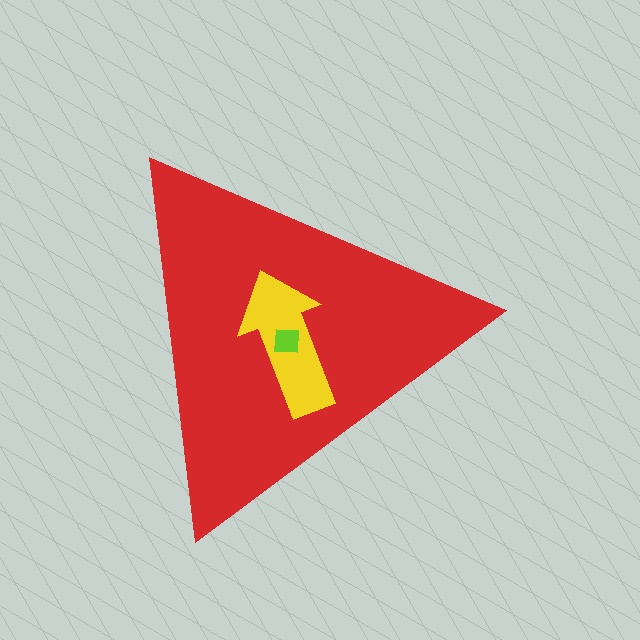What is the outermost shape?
The red triangle.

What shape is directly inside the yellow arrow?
The lime square.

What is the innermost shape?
The lime square.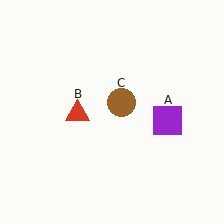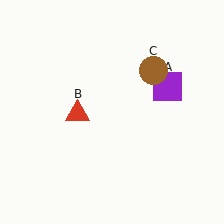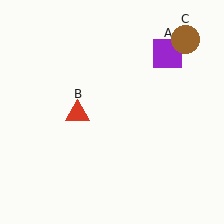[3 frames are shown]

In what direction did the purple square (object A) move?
The purple square (object A) moved up.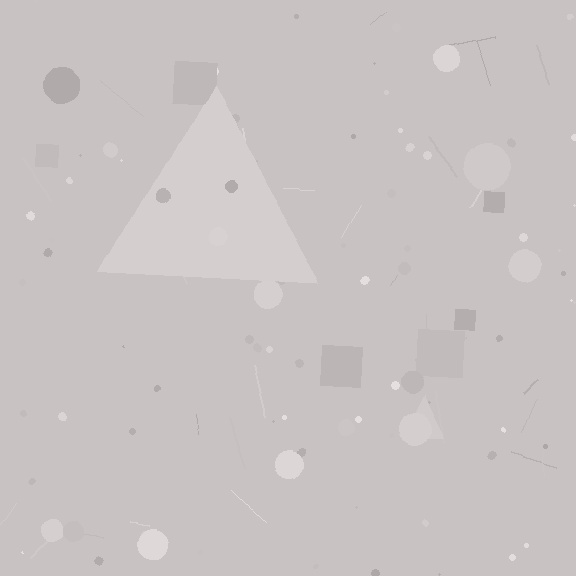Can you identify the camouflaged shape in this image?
The camouflaged shape is a triangle.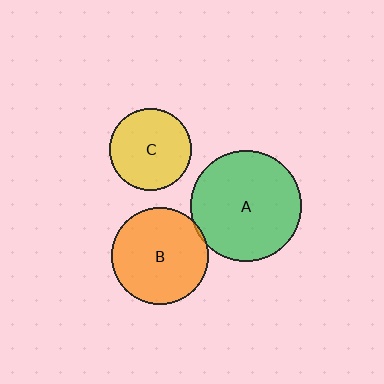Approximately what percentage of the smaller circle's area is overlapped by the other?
Approximately 5%.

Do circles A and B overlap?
Yes.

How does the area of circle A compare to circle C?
Approximately 1.9 times.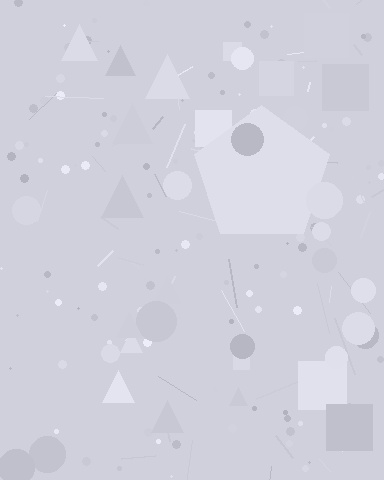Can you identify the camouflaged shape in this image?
The camouflaged shape is a pentagon.